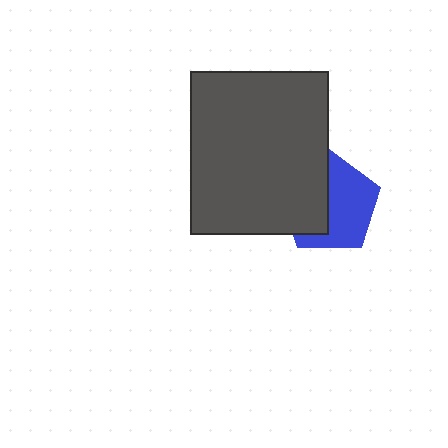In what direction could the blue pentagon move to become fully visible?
The blue pentagon could move right. That would shift it out from behind the dark gray rectangle entirely.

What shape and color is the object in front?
The object in front is a dark gray rectangle.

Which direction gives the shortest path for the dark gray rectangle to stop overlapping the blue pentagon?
Moving left gives the shortest separation.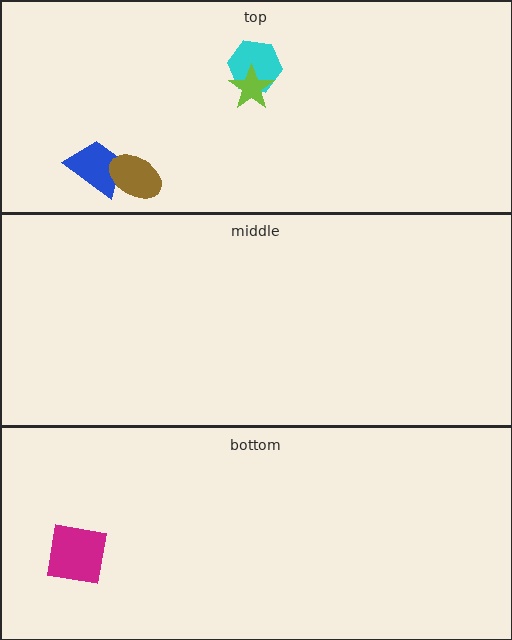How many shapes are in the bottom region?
1.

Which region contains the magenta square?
The bottom region.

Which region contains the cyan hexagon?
The top region.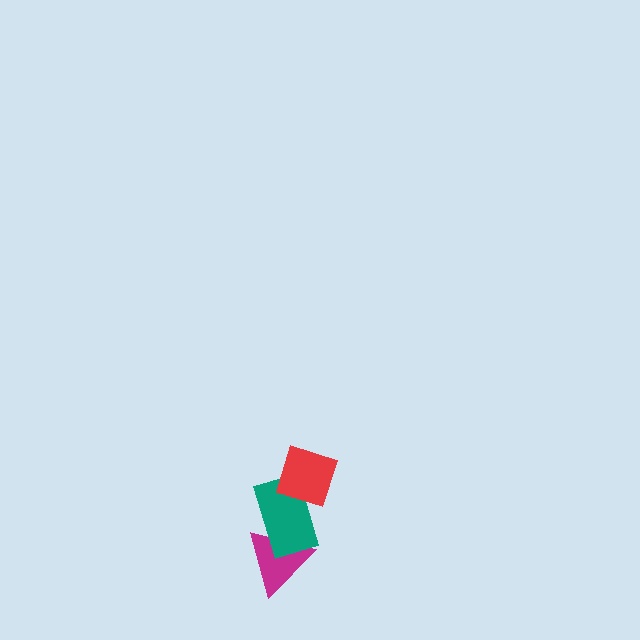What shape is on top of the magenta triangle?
The teal rectangle is on top of the magenta triangle.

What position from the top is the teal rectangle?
The teal rectangle is 2nd from the top.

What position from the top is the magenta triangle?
The magenta triangle is 3rd from the top.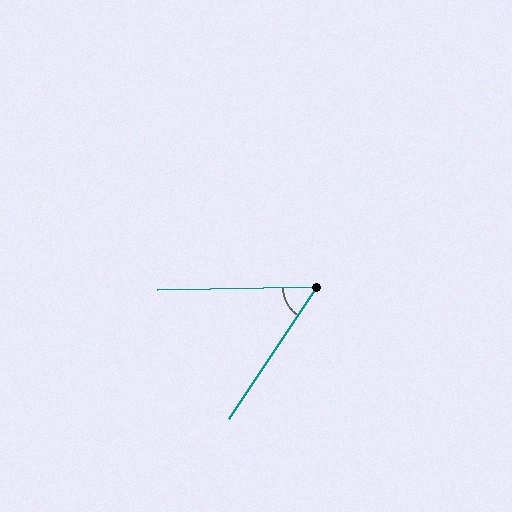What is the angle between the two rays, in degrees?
Approximately 55 degrees.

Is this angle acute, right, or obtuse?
It is acute.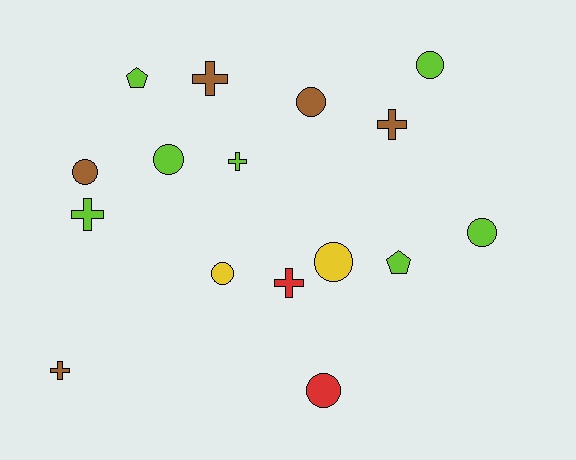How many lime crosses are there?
There are 2 lime crosses.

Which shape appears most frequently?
Circle, with 8 objects.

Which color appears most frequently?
Lime, with 7 objects.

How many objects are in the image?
There are 16 objects.